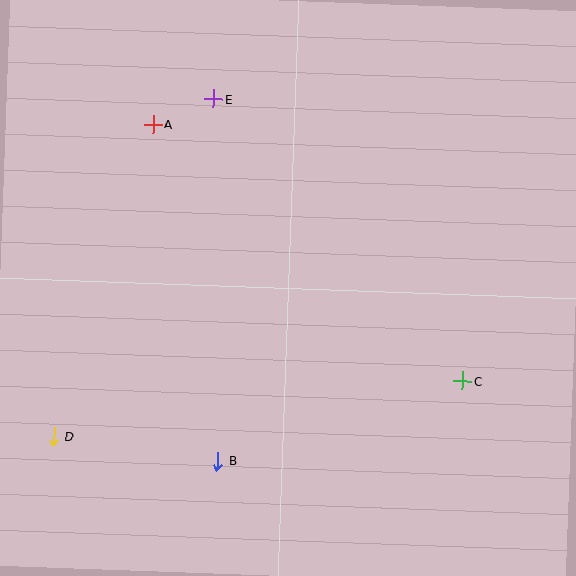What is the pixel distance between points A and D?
The distance between A and D is 327 pixels.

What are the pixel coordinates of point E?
Point E is at (213, 99).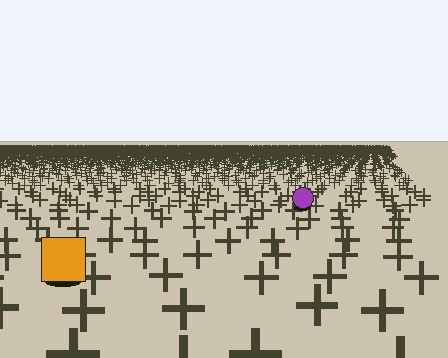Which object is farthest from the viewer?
The purple circle is farthest from the viewer. It appears smaller and the ground texture around it is denser.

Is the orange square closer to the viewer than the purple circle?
Yes. The orange square is closer — you can tell from the texture gradient: the ground texture is coarser near it.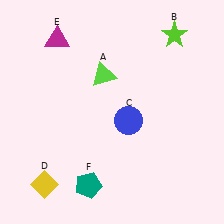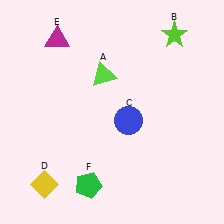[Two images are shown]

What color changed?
The pentagon (F) changed from teal in Image 1 to green in Image 2.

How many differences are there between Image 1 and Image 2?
There is 1 difference between the two images.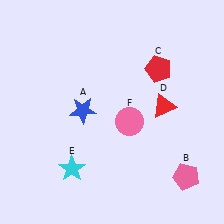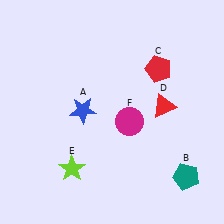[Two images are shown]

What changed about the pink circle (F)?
In Image 1, F is pink. In Image 2, it changed to magenta.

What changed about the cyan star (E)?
In Image 1, E is cyan. In Image 2, it changed to lime.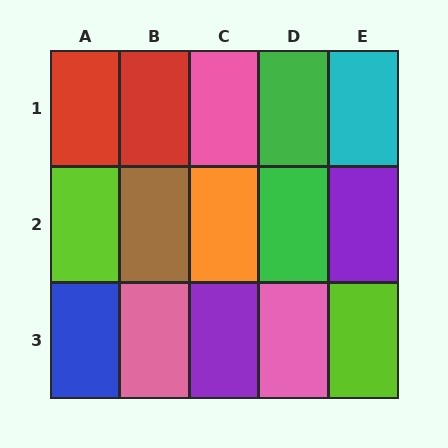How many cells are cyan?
1 cell is cyan.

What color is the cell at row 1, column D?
Green.